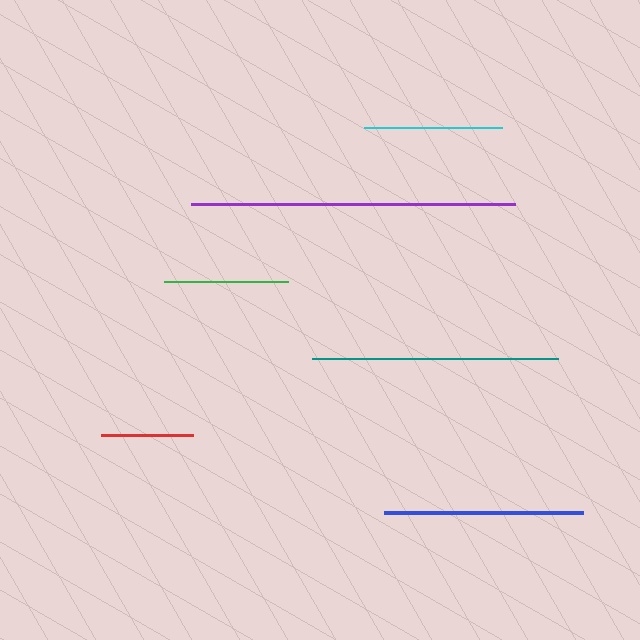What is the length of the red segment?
The red segment is approximately 92 pixels long.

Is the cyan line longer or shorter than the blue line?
The blue line is longer than the cyan line.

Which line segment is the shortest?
The red line is the shortest at approximately 92 pixels.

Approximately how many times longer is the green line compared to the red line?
The green line is approximately 1.3 times the length of the red line.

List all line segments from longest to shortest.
From longest to shortest: purple, teal, blue, cyan, green, red.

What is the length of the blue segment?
The blue segment is approximately 199 pixels long.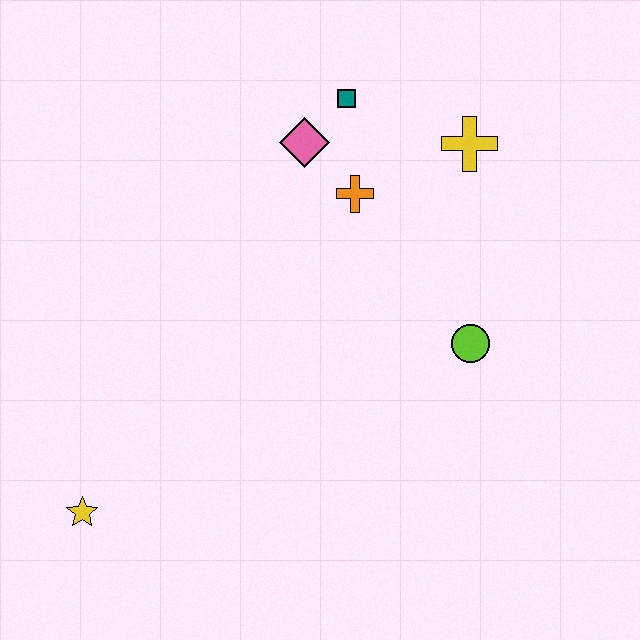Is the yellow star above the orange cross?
No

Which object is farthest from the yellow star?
The yellow cross is farthest from the yellow star.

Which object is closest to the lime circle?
The orange cross is closest to the lime circle.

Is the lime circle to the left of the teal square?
No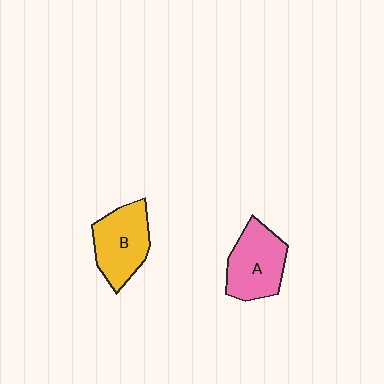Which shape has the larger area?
Shape B (yellow).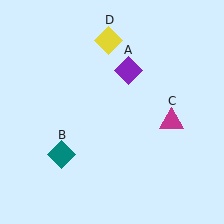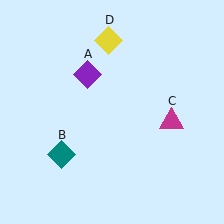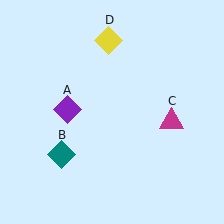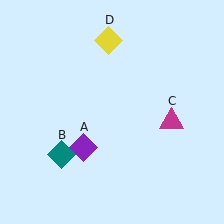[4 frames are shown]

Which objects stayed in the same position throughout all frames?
Teal diamond (object B) and magenta triangle (object C) and yellow diamond (object D) remained stationary.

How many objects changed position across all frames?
1 object changed position: purple diamond (object A).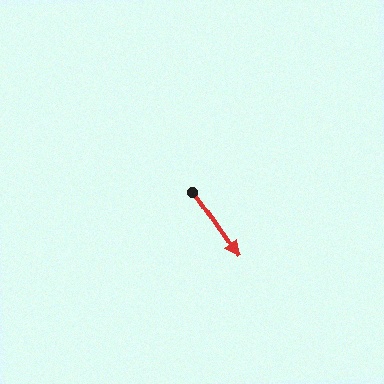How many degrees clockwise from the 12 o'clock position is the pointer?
Approximately 145 degrees.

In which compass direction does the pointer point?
Southeast.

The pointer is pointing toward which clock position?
Roughly 5 o'clock.